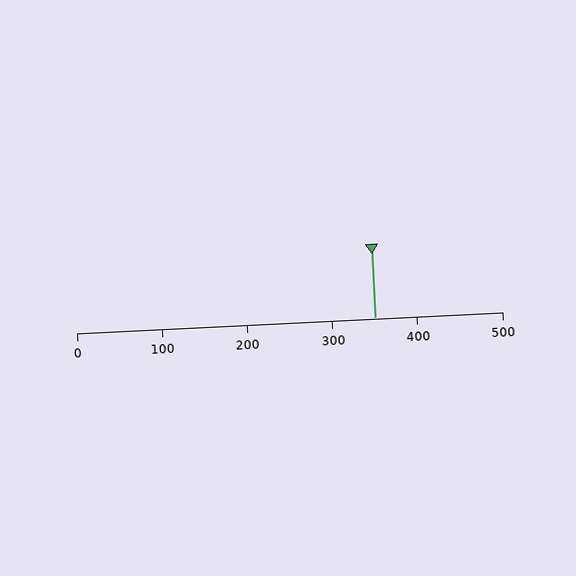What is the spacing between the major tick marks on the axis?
The major ticks are spaced 100 apart.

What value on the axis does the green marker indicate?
The marker indicates approximately 350.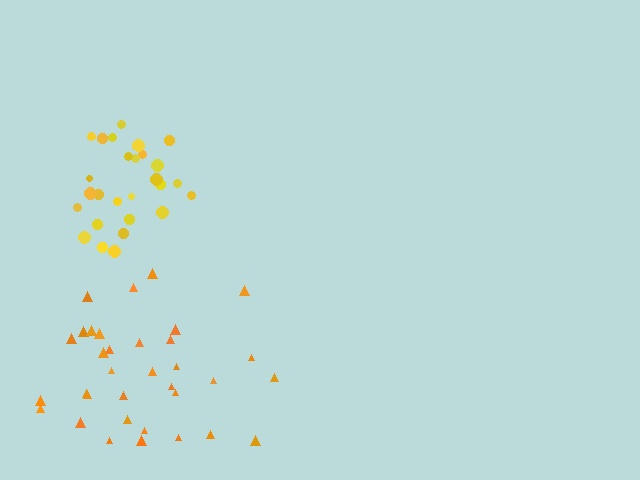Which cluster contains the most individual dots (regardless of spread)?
Orange (35).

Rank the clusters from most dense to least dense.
yellow, orange.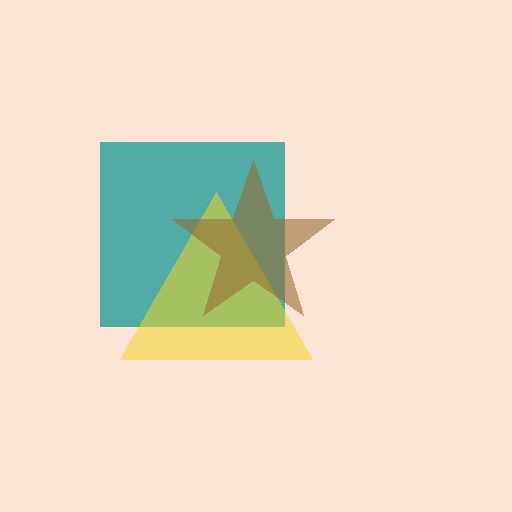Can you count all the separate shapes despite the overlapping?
Yes, there are 3 separate shapes.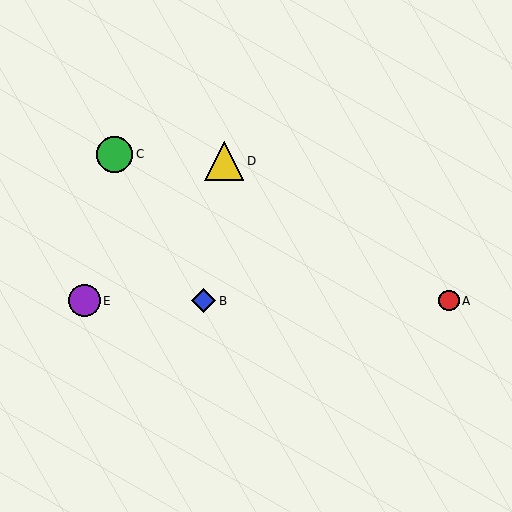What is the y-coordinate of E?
Object E is at y≈301.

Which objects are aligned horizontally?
Objects A, B, E are aligned horizontally.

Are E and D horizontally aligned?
No, E is at y≈301 and D is at y≈161.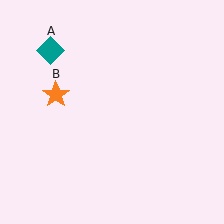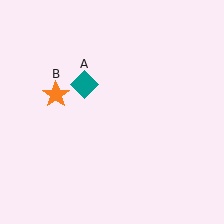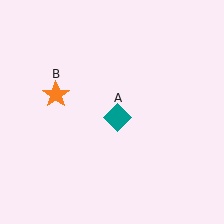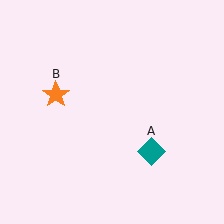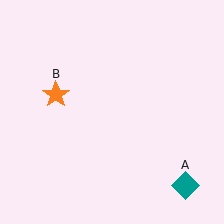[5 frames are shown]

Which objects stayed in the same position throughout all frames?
Orange star (object B) remained stationary.